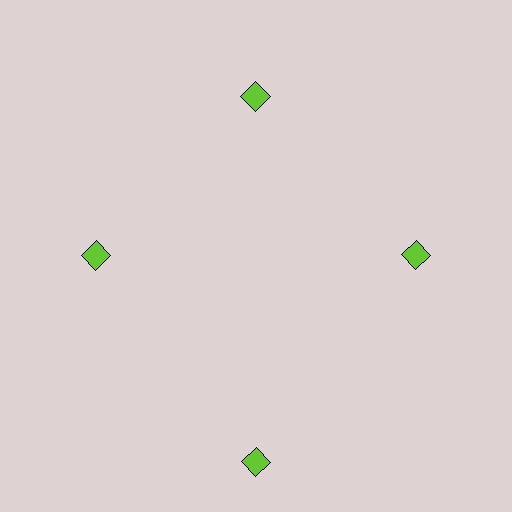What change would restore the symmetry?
The symmetry would be restored by moving it inward, back onto the ring so that all 4 diamonds sit at equal angles and equal distance from the center.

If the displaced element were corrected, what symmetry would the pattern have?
It would have 4-fold rotational symmetry — the pattern would map onto itself every 90 degrees.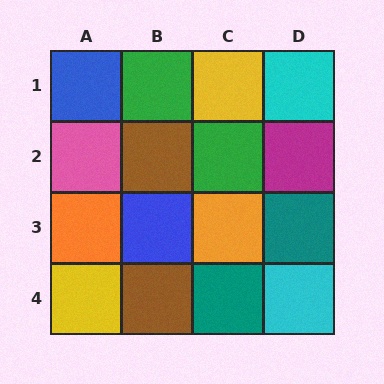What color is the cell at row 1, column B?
Green.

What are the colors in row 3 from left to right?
Orange, blue, orange, teal.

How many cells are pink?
1 cell is pink.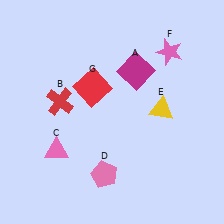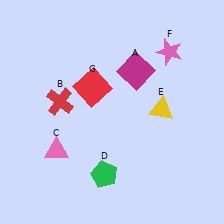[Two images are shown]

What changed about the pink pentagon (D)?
In Image 1, D is pink. In Image 2, it changed to green.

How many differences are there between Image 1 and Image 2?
There is 1 difference between the two images.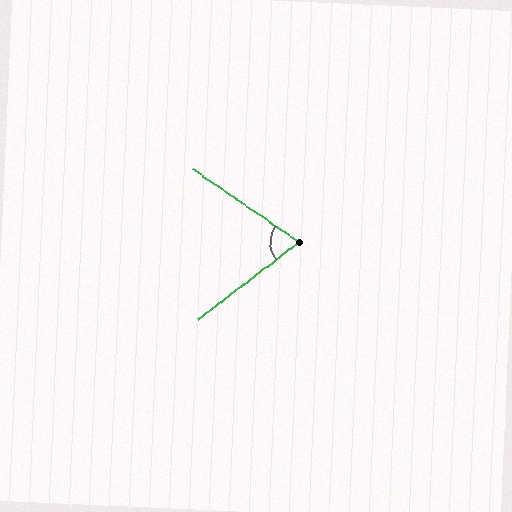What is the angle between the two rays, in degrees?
Approximately 72 degrees.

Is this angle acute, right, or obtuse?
It is acute.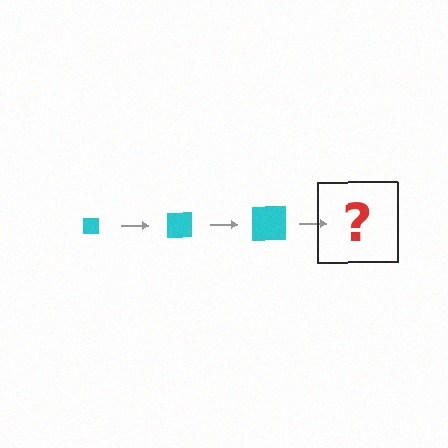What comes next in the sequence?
The next element should be a cyan square, larger than the previous one.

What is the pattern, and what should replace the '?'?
The pattern is that the square gets progressively larger each step. The '?' should be a cyan square, larger than the previous one.